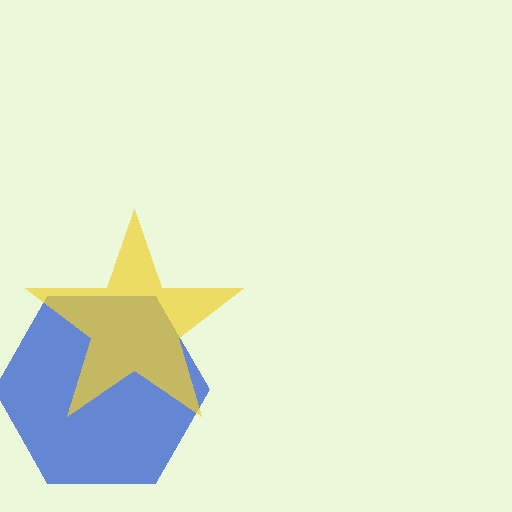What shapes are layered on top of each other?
The layered shapes are: a blue hexagon, a yellow star.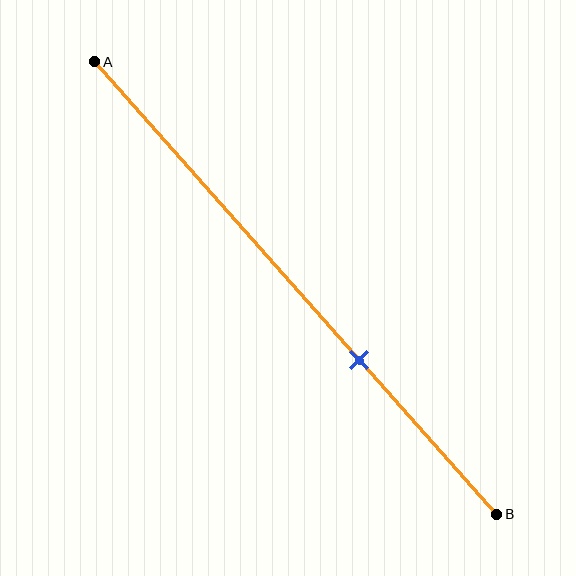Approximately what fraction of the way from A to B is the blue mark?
The blue mark is approximately 65% of the way from A to B.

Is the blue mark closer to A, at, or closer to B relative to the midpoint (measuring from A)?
The blue mark is closer to point B than the midpoint of segment AB.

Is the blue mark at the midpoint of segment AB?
No, the mark is at about 65% from A, not at the 50% midpoint.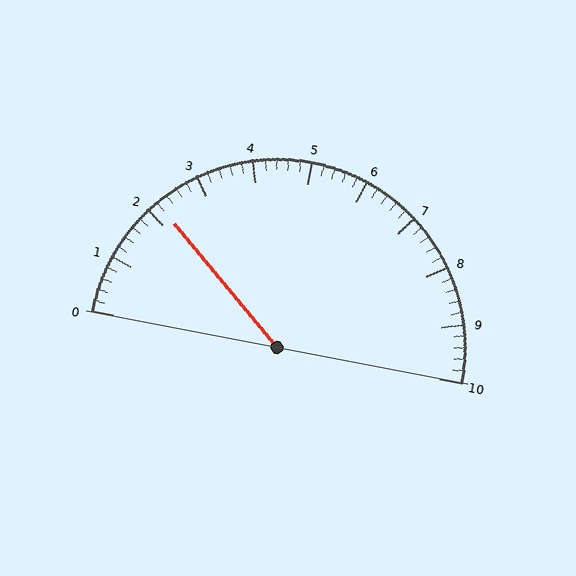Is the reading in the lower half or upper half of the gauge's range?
The reading is in the lower half of the range (0 to 10).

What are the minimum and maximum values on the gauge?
The gauge ranges from 0 to 10.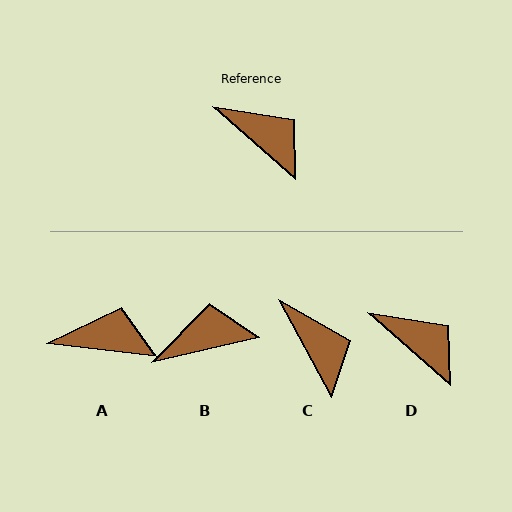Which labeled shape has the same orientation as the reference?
D.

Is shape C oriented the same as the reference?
No, it is off by about 20 degrees.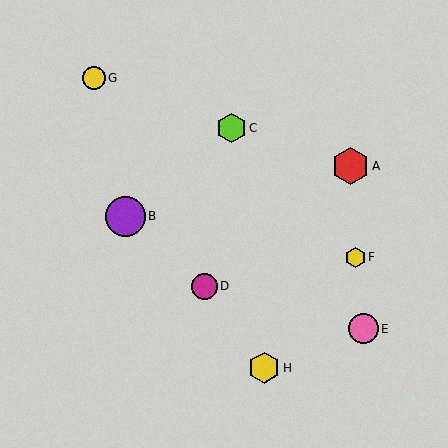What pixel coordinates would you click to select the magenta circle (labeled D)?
Click at (205, 286) to select the magenta circle D.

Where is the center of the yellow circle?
The center of the yellow circle is at (94, 78).